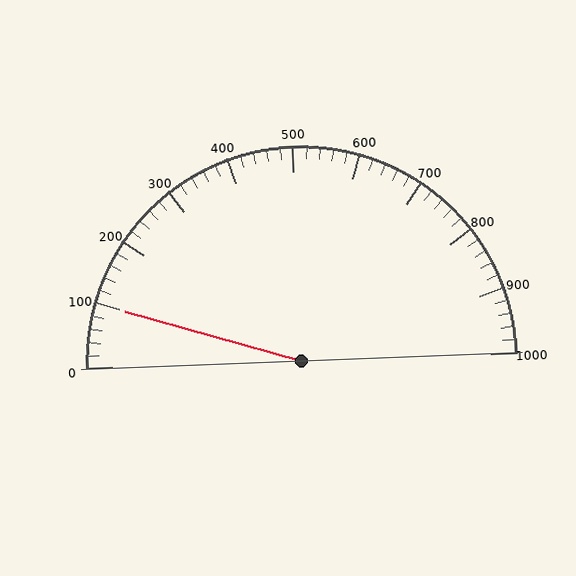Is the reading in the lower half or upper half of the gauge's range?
The reading is in the lower half of the range (0 to 1000).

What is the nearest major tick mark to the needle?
The nearest major tick mark is 100.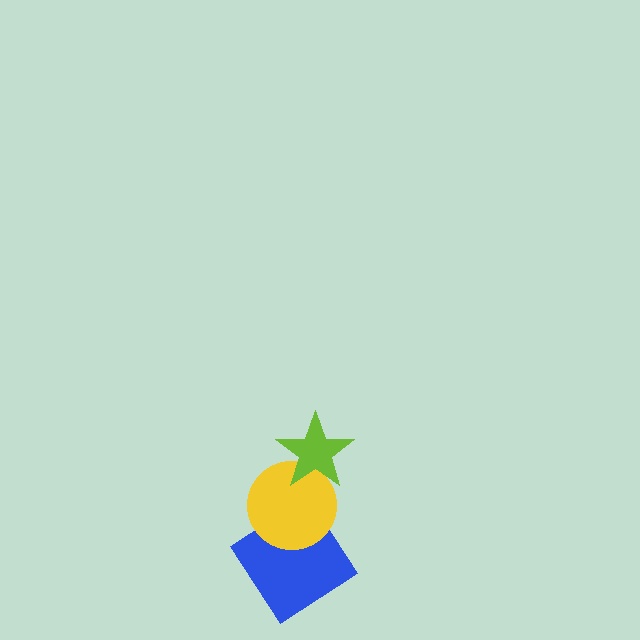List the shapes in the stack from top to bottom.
From top to bottom: the lime star, the yellow circle, the blue diamond.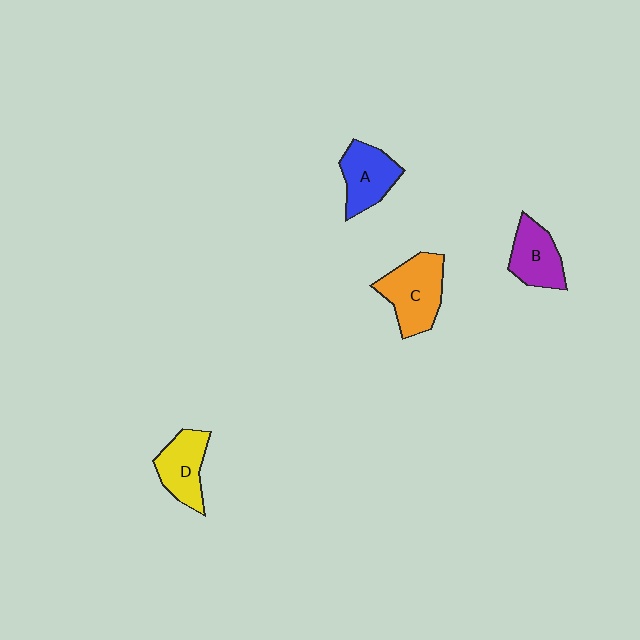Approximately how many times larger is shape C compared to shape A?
Approximately 1.3 times.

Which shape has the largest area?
Shape C (orange).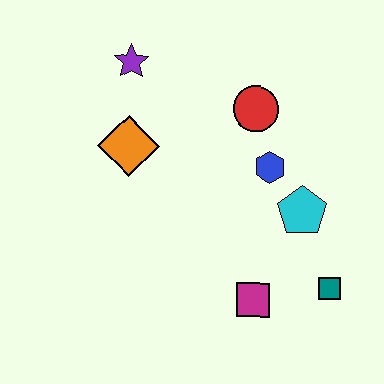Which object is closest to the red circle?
The blue hexagon is closest to the red circle.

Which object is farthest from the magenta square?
The purple star is farthest from the magenta square.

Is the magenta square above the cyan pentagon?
No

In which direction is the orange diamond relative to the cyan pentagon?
The orange diamond is to the left of the cyan pentagon.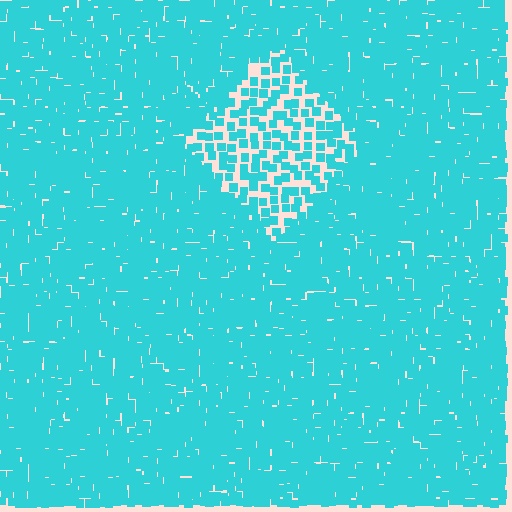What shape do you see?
I see a diamond.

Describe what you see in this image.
The image contains small cyan elements arranged at two different densities. A diamond-shaped region is visible where the elements are less densely packed than the surrounding area.